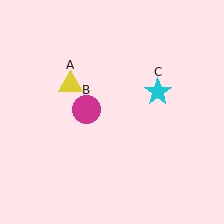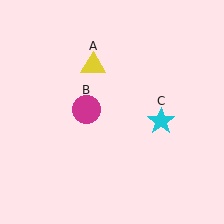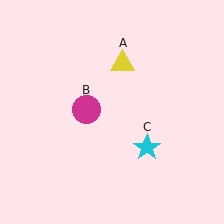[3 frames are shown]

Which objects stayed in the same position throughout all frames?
Magenta circle (object B) remained stationary.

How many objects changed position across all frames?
2 objects changed position: yellow triangle (object A), cyan star (object C).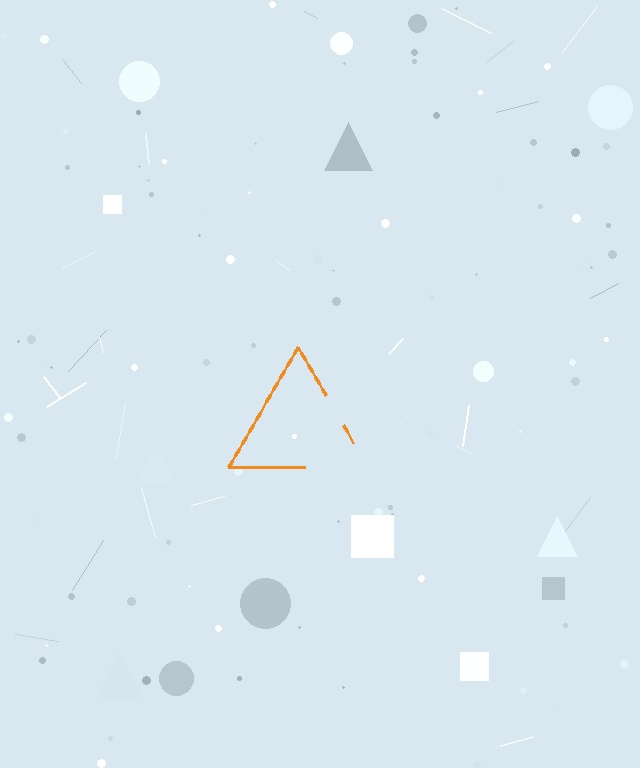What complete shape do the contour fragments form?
The contour fragments form a triangle.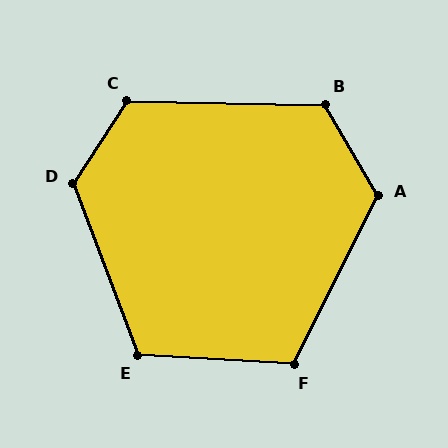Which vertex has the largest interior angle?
D, at approximately 126 degrees.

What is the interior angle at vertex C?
Approximately 122 degrees (obtuse).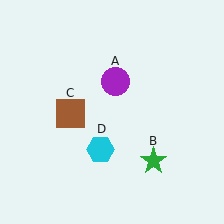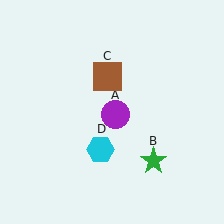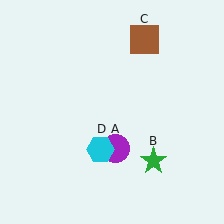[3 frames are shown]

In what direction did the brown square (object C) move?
The brown square (object C) moved up and to the right.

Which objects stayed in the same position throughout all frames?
Green star (object B) and cyan hexagon (object D) remained stationary.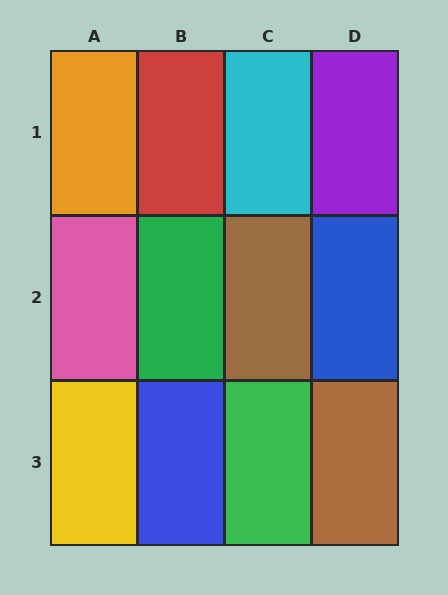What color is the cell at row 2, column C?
Brown.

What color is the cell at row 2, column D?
Blue.